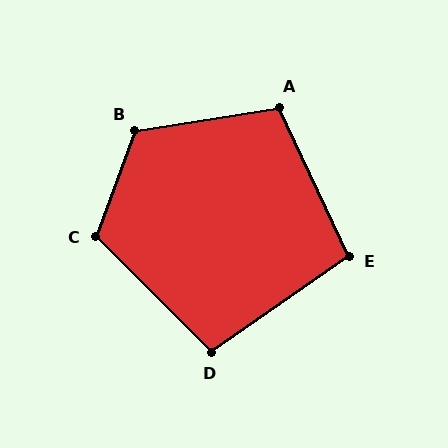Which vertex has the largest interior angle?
B, at approximately 120 degrees.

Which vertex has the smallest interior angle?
E, at approximately 100 degrees.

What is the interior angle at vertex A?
Approximately 106 degrees (obtuse).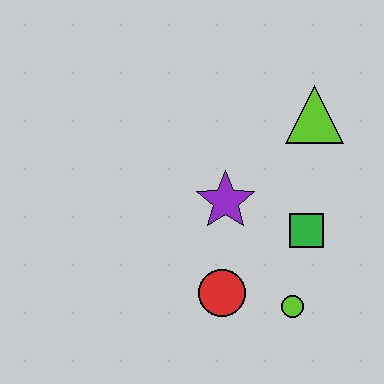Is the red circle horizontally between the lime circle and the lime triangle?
No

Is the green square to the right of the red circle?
Yes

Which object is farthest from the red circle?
The lime triangle is farthest from the red circle.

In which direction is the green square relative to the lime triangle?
The green square is below the lime triangle.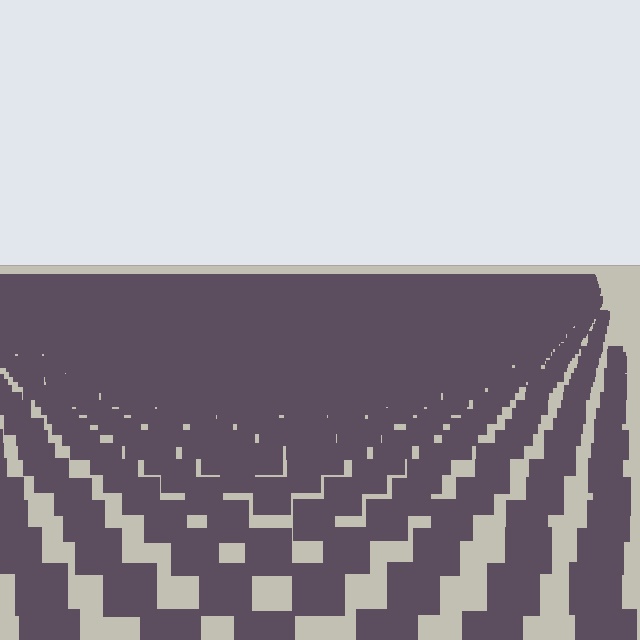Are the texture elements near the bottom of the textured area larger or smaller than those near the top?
Larger. Near the bottom, elements are closer to the viewer and appear at a bigger on-screen size.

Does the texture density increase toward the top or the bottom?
Density increases toward the top.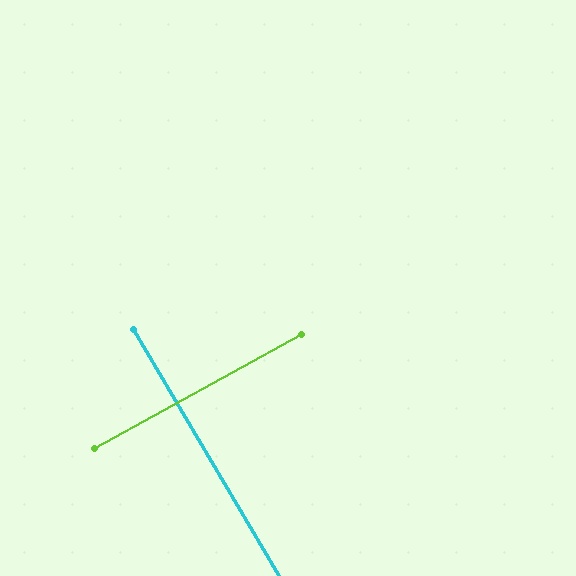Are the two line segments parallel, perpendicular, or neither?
Perpendicular — they meet at approximately 88°.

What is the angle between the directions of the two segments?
Approximately 88 degrees.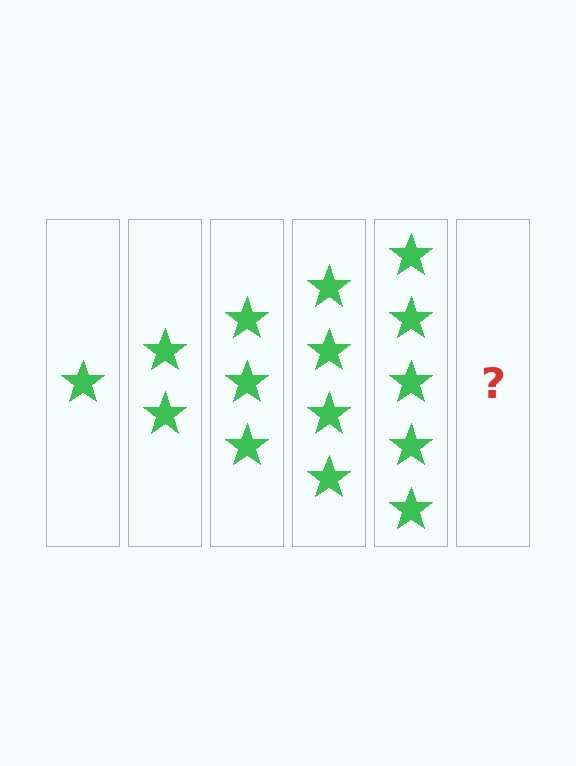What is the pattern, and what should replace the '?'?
The pattern is that each step adds one more star. The '?' should be 6 stars.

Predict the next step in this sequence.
The next step is 6 stars.